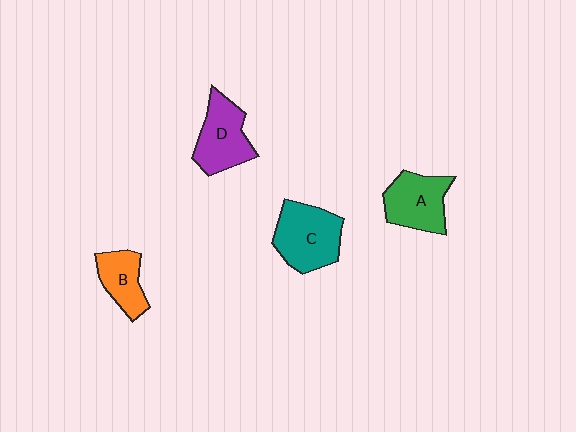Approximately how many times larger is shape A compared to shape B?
Approximately 1.4 times.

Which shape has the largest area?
Shape C (teal).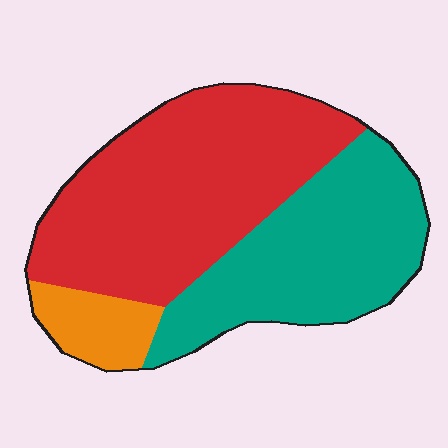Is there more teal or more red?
Red.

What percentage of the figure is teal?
Teal takes up between a quarter and a half of the figure.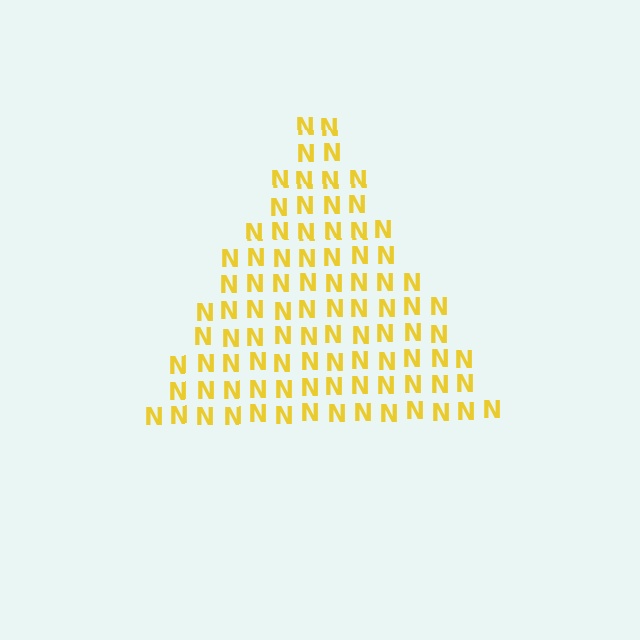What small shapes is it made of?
It is made of small letter N's.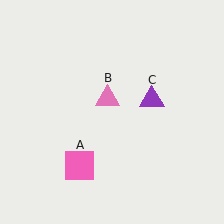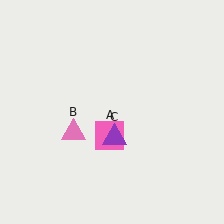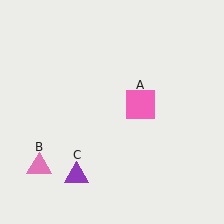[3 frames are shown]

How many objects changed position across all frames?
3 objects changed position: pink square (object A), pink triangle (object B), purple triangle (object C).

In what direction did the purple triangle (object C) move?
The purple triangle (object C) moved down and to the left.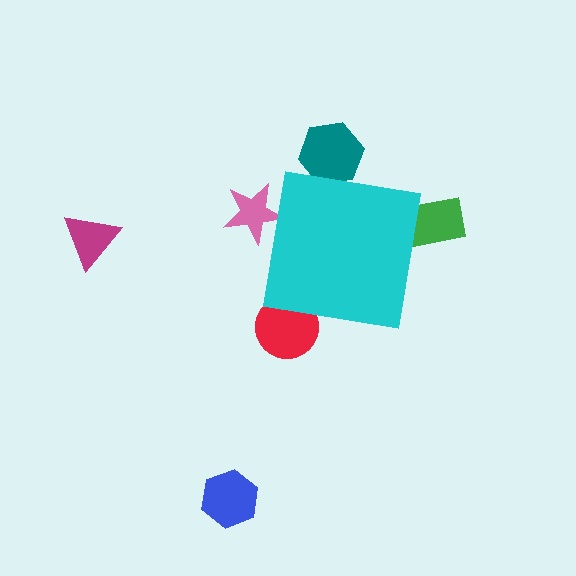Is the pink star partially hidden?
Yes, the pink star is partially hidden behind the cyan square.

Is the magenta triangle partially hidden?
No, the magenta triangle is fully visible.